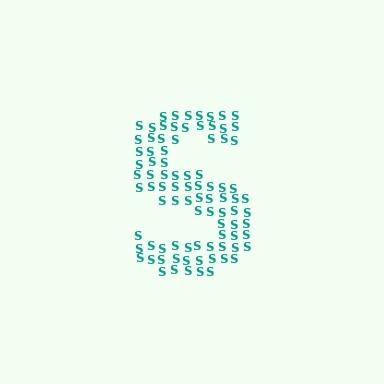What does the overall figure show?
The overall figure shows the letter S.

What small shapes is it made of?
It is made of small letter S's.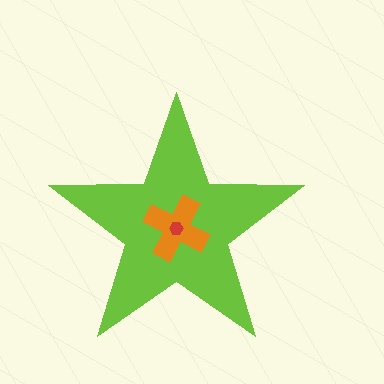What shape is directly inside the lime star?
The orange cross.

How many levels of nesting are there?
3.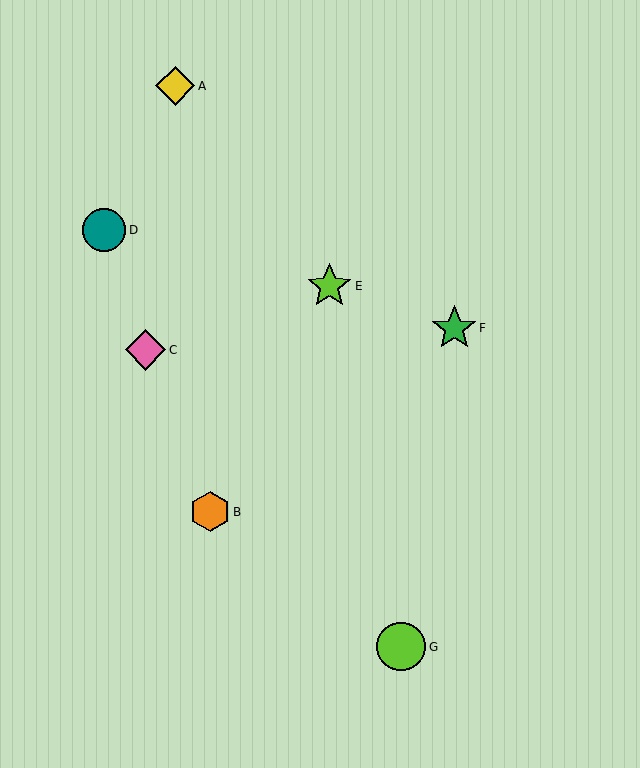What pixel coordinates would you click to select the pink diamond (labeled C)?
Click at (145, 350) to select the pink diamond C.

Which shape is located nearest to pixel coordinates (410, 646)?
The lime circle (labeled G) at (401, 647) is nearest to that location.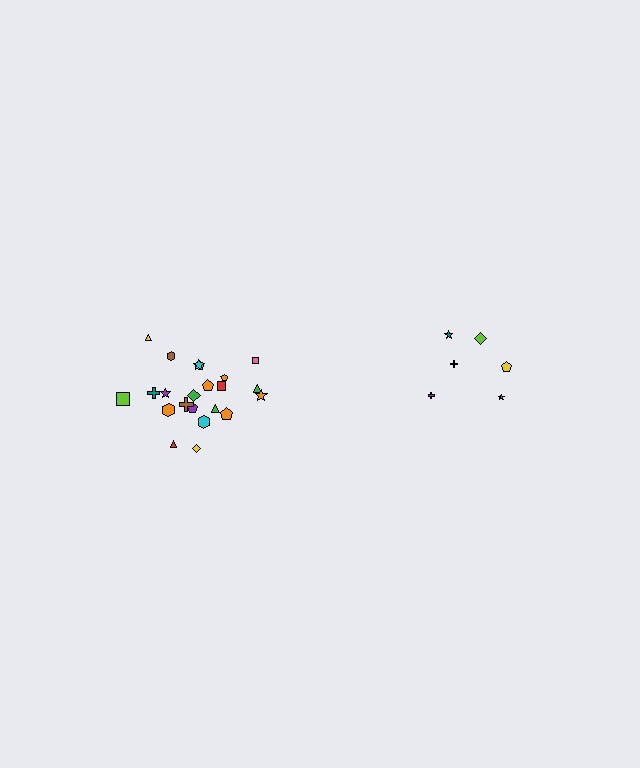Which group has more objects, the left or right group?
The left group.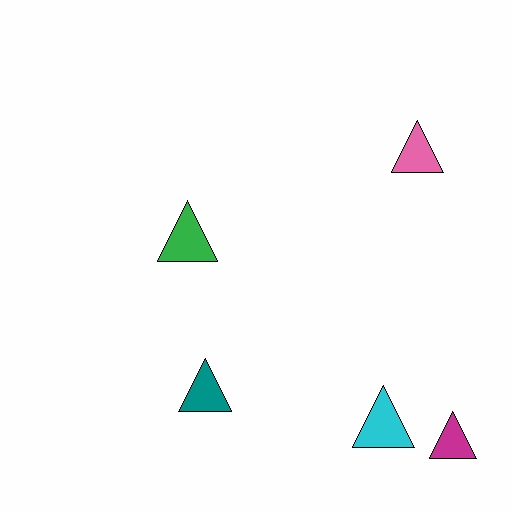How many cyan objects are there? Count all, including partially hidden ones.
There is 1 cyan object.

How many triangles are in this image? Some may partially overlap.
There are 5 triangles.